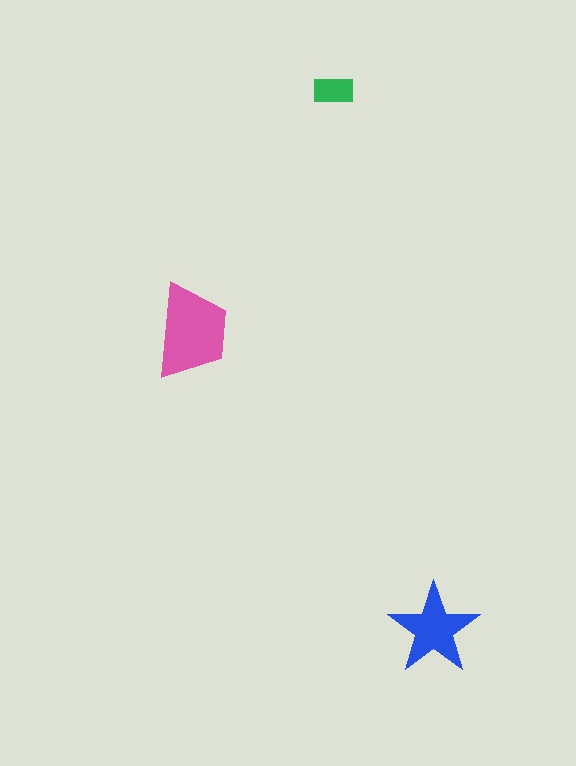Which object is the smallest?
The green rectangle.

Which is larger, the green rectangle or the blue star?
The blue star.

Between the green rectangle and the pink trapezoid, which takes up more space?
The pink trapezoid.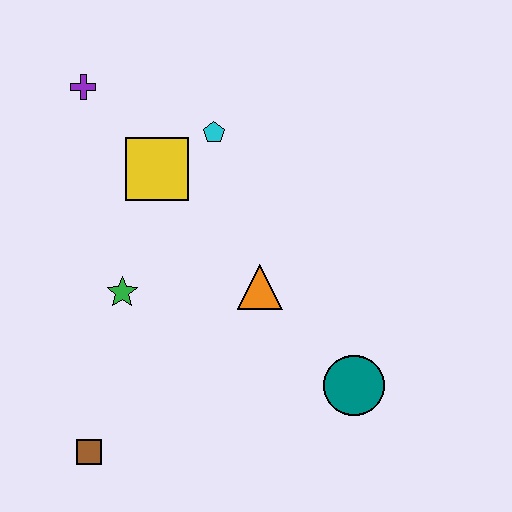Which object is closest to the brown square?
The green star is closest to the brown square.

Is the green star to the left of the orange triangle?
Yes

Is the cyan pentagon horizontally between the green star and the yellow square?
No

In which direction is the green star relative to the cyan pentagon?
The green star is below the cyan pentagon.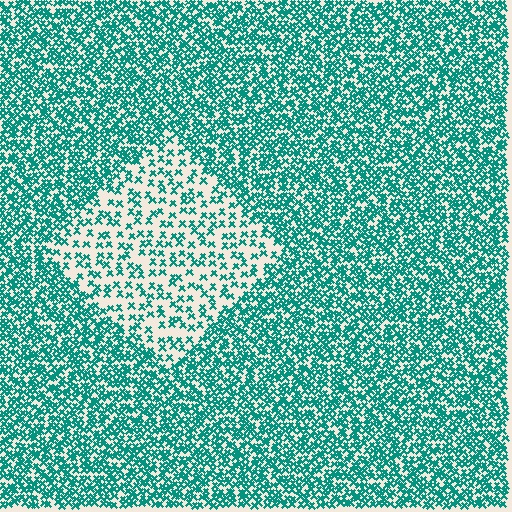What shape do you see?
I see a diamond.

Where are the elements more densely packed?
The elements are more densely packed outside the diamond boundary.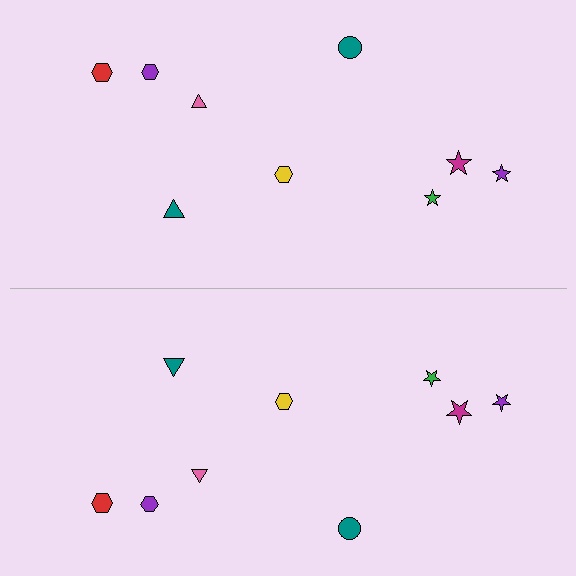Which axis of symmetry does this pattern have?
The pattern has a horizontal axis of symmetry running through the center of the image.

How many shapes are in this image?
There are 18 shapes in this image.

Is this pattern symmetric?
Yes, this pattern has bilateral (reflection) symmetry.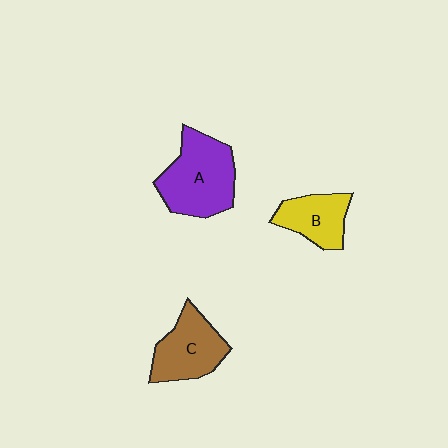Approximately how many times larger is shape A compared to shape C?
Approximately 1.3 times.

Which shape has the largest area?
Shape A (purple).